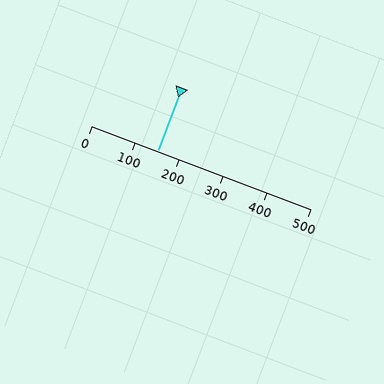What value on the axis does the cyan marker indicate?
The marker indicates approximately 150.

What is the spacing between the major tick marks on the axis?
The major ticks are spaced 100 apart.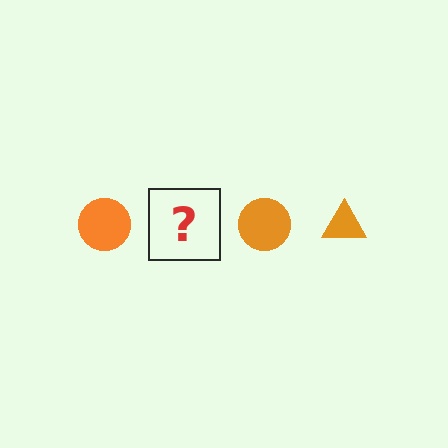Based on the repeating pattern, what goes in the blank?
The blank should be an orange triangle.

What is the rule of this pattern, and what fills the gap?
The rule is that the pattern cycles through circle, triangle shapes in orange. The gap should be filled with an orange triangle.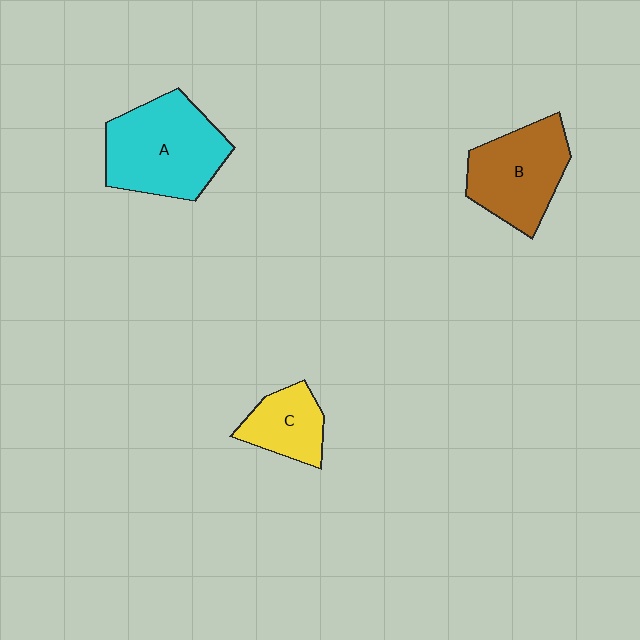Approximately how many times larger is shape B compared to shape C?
Approximately 1.7 times.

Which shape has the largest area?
Shape A (cyan).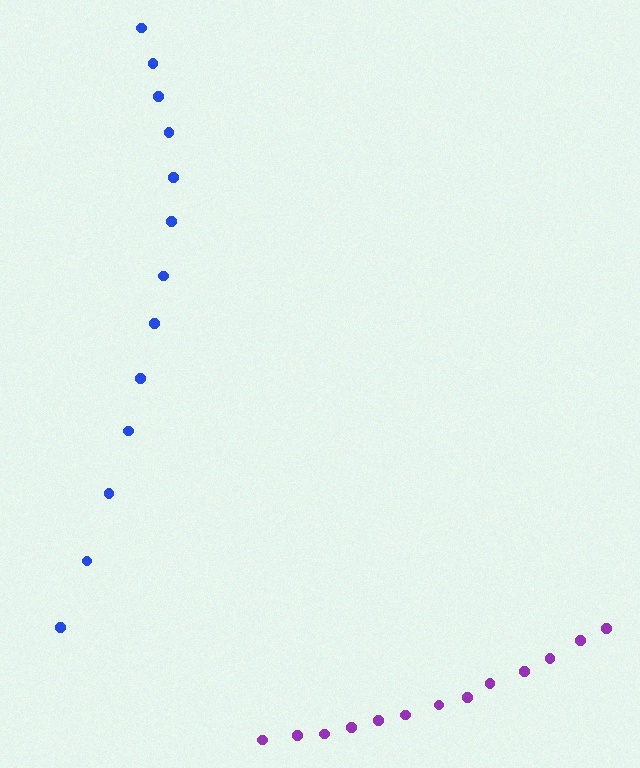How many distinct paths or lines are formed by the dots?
There are 2 distinct paths.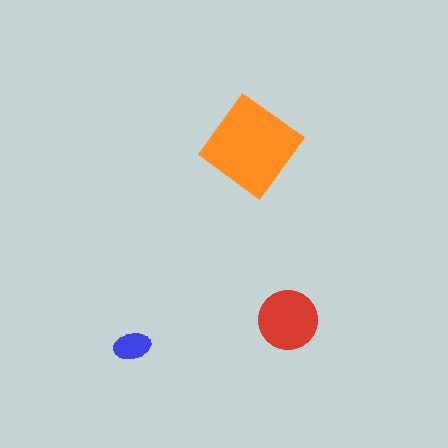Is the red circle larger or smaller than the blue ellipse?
Larger.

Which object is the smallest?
The blue ellipse.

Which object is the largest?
The orange diamond.